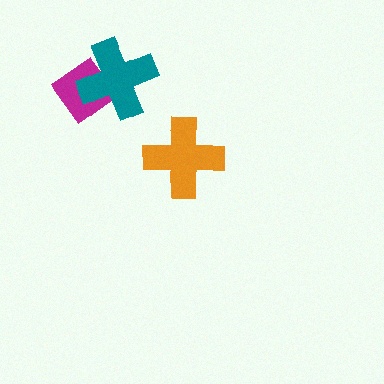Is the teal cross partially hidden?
No, no other shape covers it.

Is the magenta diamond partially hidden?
Yes, it is partially covered by another shape.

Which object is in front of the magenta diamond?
The teal cross is in front of the magenta diamond.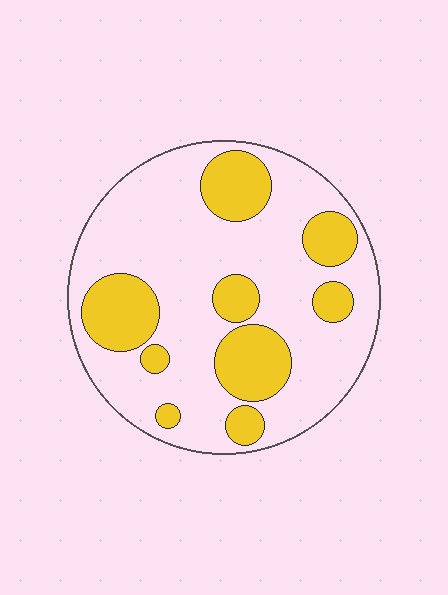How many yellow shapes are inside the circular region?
9.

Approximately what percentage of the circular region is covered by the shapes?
Approximately 30%.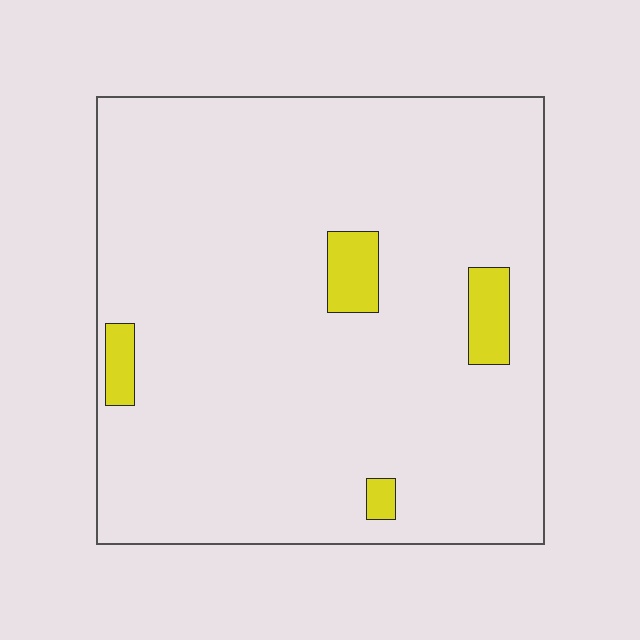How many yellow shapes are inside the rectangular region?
4.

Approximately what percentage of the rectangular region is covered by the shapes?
Approximately 5%.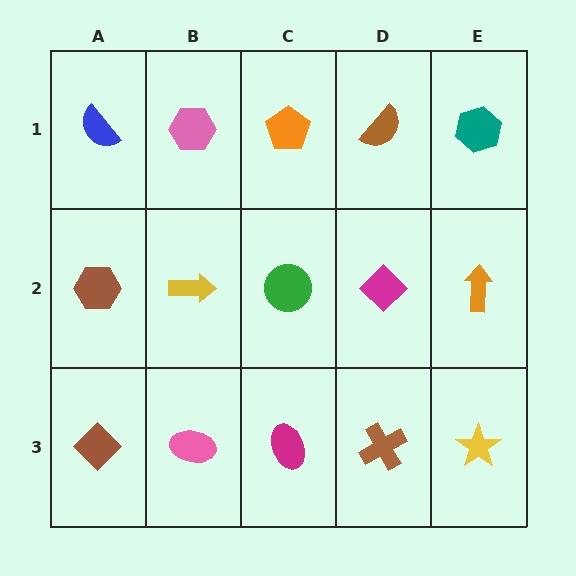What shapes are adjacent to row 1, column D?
A magenta diamond (row 2, column D), an orange pentagon (row 1, column C), a teal hexagon (row 1, column E).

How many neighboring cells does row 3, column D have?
3.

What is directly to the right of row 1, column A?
A pink hexagon.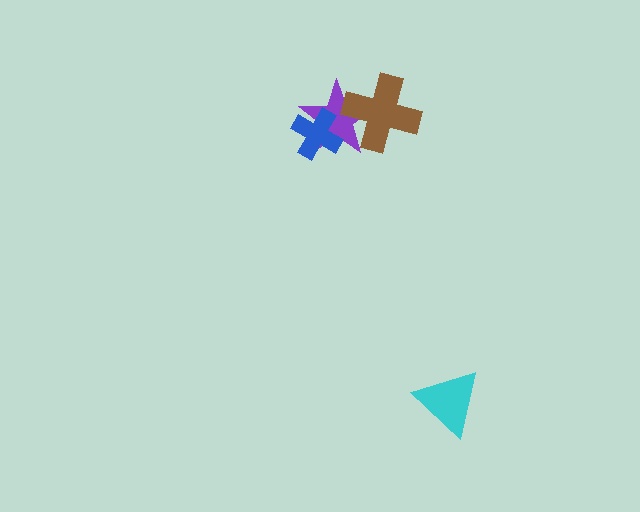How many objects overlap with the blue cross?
1 object overlaps with the blue cross.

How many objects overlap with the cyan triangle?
0 objects overlap with the cyan triangle.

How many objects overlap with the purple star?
2 objects overlap with the purple star.